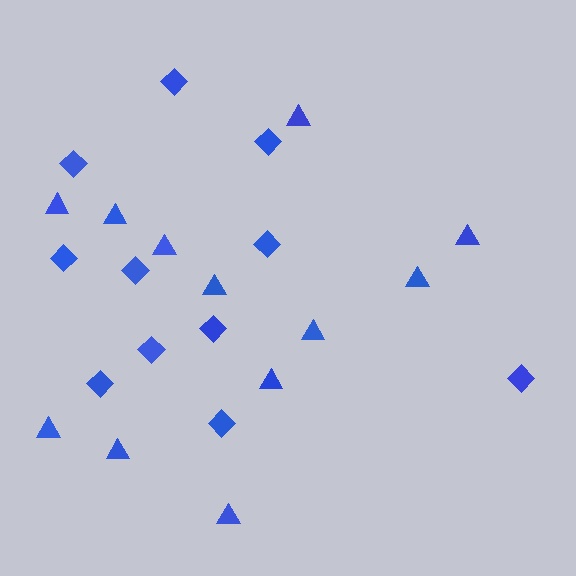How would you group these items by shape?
There are 2 groups: one group of triangles (12) and one group of diamonds (11).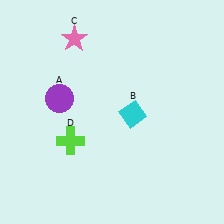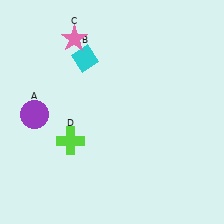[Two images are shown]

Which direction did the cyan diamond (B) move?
The cyan diamond (B) moved up.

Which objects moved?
The objects that moved are: the purple circle (A), the cyan diamond (B).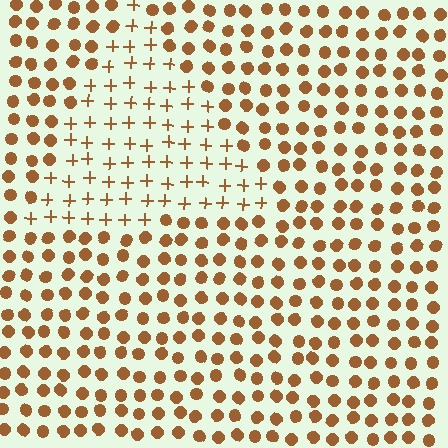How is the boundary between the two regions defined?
The boundary is defined by a change in element shape: plus signs inside vs. circles outside. All elements share the same color and spacing.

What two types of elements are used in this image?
The image uses plus signs inside the triangle region and circles outside it.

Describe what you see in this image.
The image is filled with small brown elements arranged in a uniform grid. A triangle-shaped region contains plus signs, while the surrounding area contains circles. The boundary is defined purely by the change in element shape.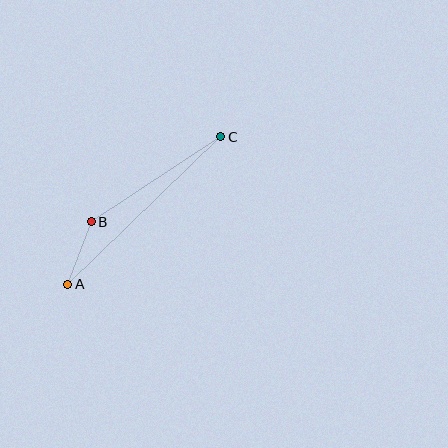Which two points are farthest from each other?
Points A and C are farthest from each other.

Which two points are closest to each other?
Points A and B are closest to each other.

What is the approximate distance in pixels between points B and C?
The distance between B and C is approximately 155 pixels.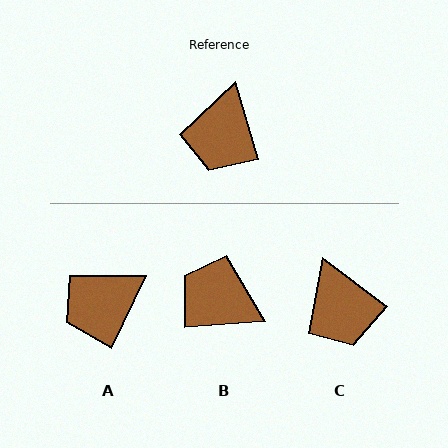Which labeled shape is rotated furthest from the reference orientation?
B, about 103 degrees away.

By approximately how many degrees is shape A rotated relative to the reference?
Approximately 43 degrees clockwise.